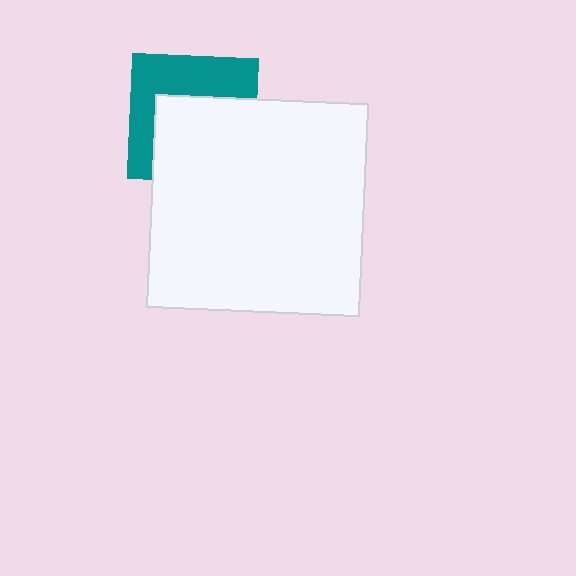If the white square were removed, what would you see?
You would see the complete teal square.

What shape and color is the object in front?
The object in front is a white square.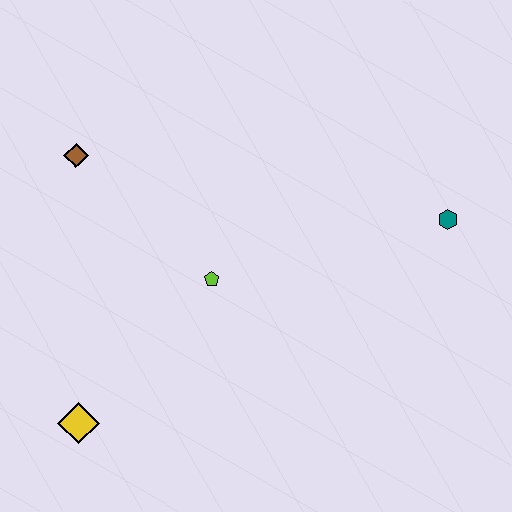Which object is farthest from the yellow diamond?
The teal hexagon is farthest from the yellow diamond.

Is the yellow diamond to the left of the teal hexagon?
Yes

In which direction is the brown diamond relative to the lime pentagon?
The brown diamond is to the left of the lime pentagon.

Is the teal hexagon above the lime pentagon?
Yes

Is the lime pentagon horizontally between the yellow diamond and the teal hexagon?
Yes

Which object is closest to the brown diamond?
The lime pentagon is closest to the brown diamond.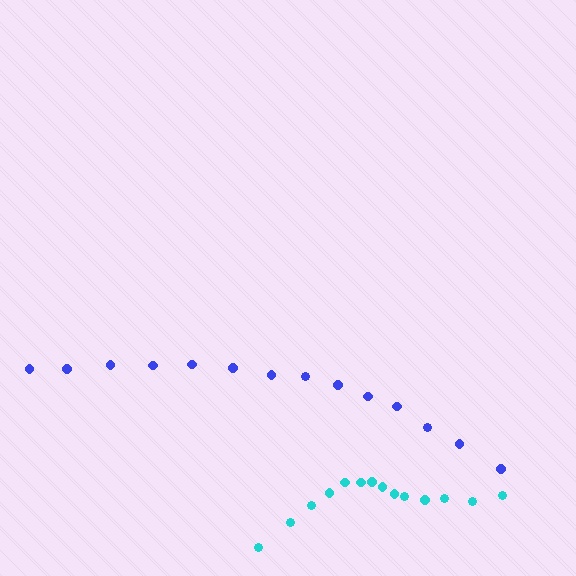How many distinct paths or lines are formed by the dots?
There are 2 distinct paths.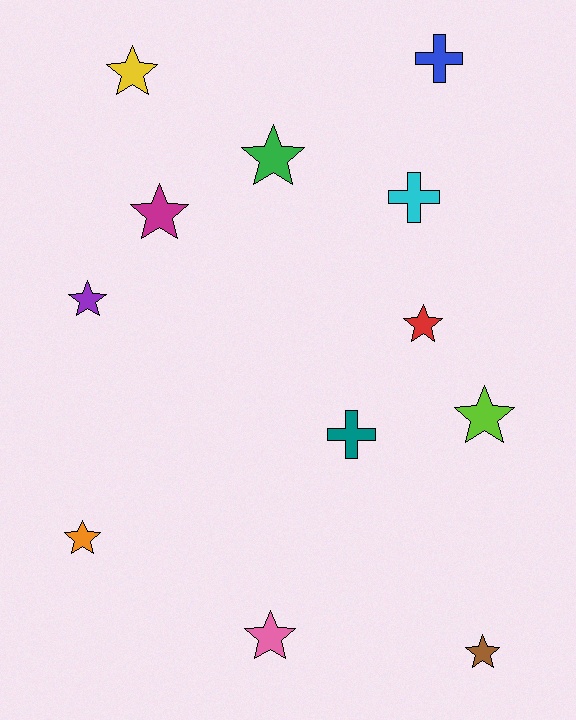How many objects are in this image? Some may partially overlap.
There are 12 objects.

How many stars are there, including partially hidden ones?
There are 9 stars.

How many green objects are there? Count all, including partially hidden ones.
There is 1 green object.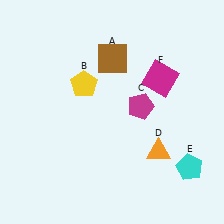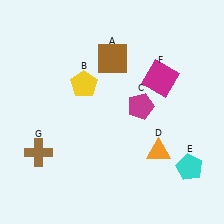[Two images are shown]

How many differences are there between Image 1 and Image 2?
There is 1 difference between the two images.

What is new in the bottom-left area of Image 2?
A brown cross (G) was added in the bottom-left area of Image 2.